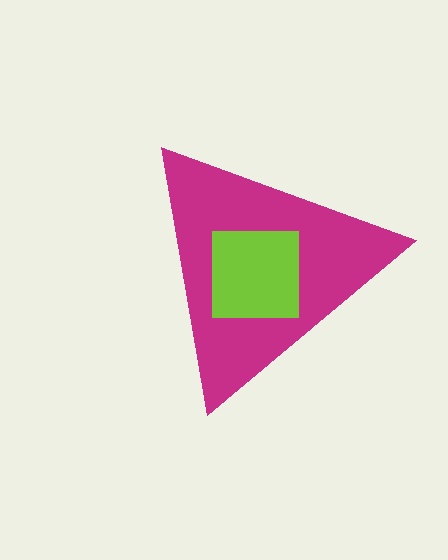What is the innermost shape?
The lime square.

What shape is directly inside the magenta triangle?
The lime square.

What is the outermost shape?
The magenta triangle.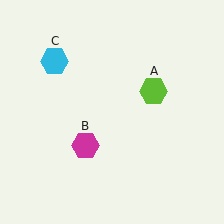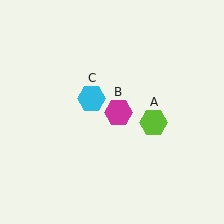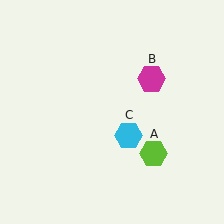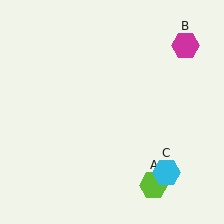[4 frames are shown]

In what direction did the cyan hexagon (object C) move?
The cyan hexagon (object C) moved down and to the right.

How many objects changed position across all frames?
3 objects changed position: lime hexagon (object A), magenta hexagon (object B), cyan hexagon (object C).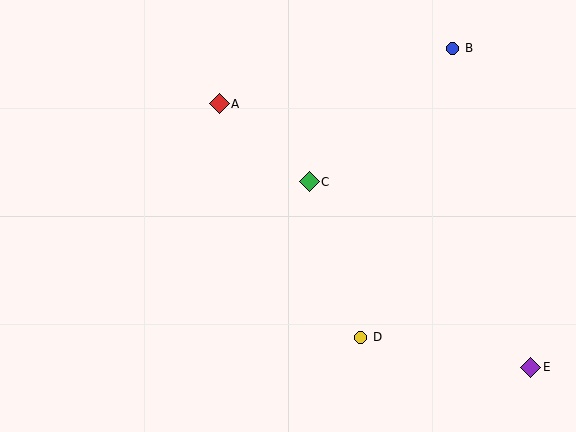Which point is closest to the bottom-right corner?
Point E is closest to the bottom-right corner.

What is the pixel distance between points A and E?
The distance between A and E is 408 pixels.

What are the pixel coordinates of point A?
Point A is at (219, 104).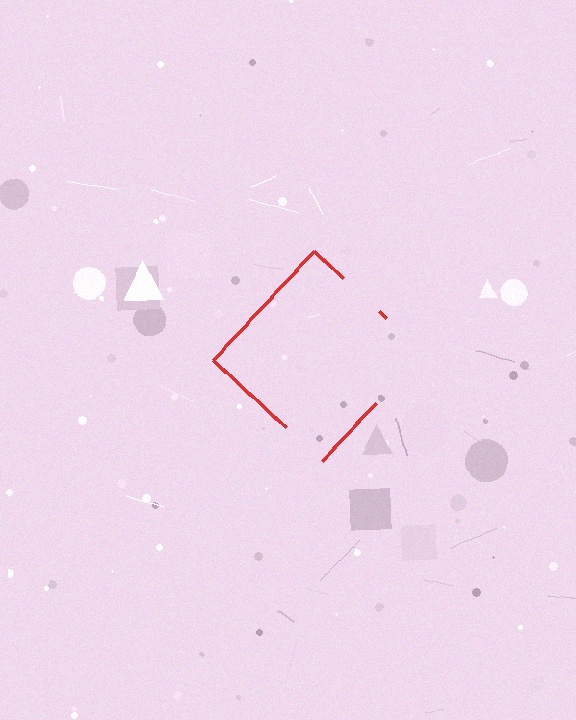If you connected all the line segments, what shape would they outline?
They would outline a diamond.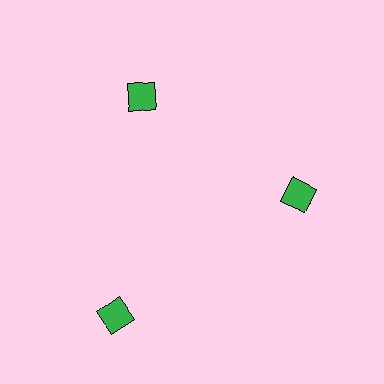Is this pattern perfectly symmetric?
No. The 3 green squares are arranged in a ring, but one element near the 7 o'clock position is pushed outward from the center, breaking the 3-fold rotational symmetry.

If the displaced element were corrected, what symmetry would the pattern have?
It would have 3-fold rotational symmetry — the pattern would map onto itself every 120 degrees.